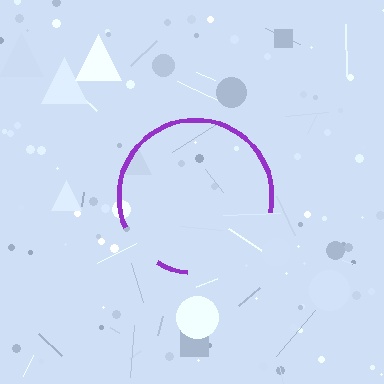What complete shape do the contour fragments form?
The contour fragments form a circle.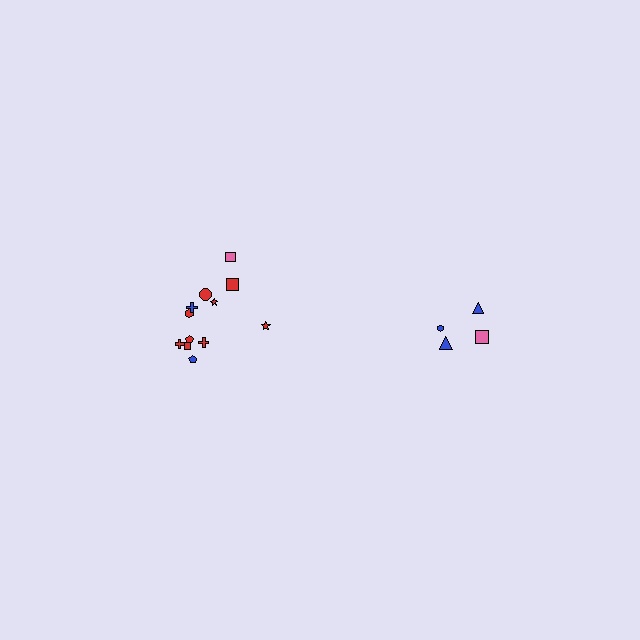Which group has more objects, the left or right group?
The left group.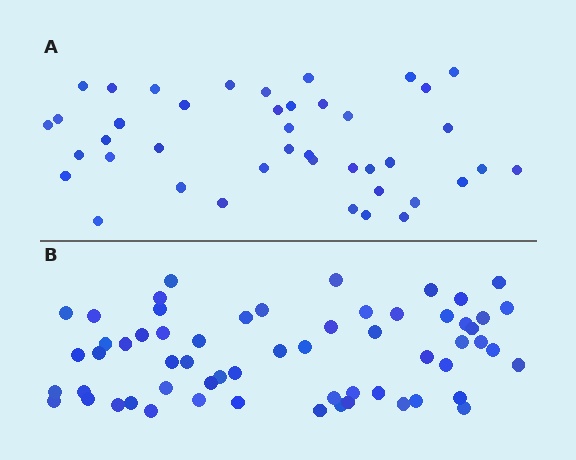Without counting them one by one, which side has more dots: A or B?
Region B (the bottom region) has more dots.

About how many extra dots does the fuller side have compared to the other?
Region B has approximately 20 more dots than region A.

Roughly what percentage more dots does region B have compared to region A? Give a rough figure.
About 45% more.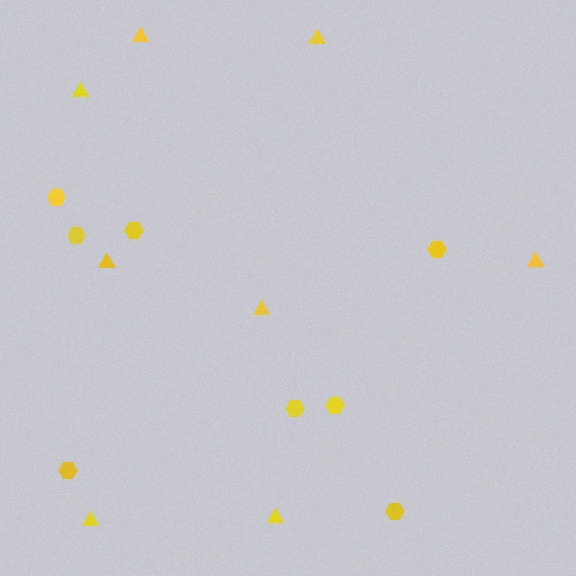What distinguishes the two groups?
There are 2 groups: one group of triangles (8) and one group of hexagons (8).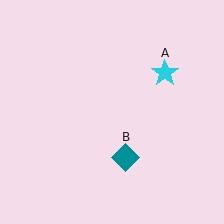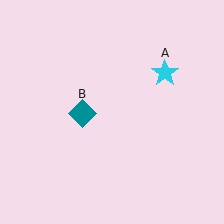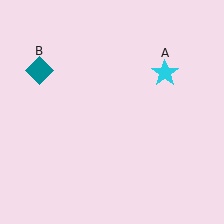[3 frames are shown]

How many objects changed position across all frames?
1 object changed position: teal diamond (object B).